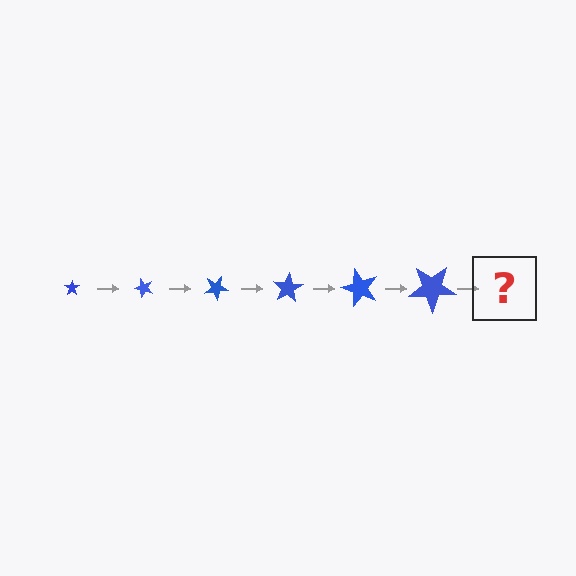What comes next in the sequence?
The next element should be a star, larger than the previous one and rotated 300 degrees from the start.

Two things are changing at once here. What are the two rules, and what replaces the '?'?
The two rules are that the star grows larger each step and it rotates 50 degrees each step. The '?' should be a star, larger than the previous one and rotated 300 degrees from the start.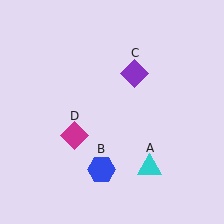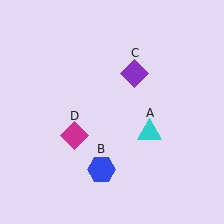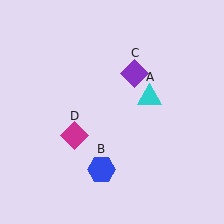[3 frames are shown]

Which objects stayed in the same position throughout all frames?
Blue hexagon (object B) and purple diamond (object C) and magenta diamond (object D) remained stationary.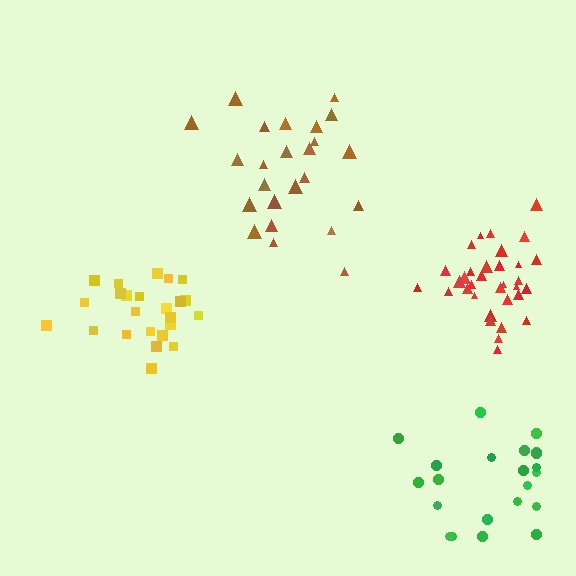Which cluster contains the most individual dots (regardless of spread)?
Red (33).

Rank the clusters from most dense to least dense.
red, yellow, brown, green.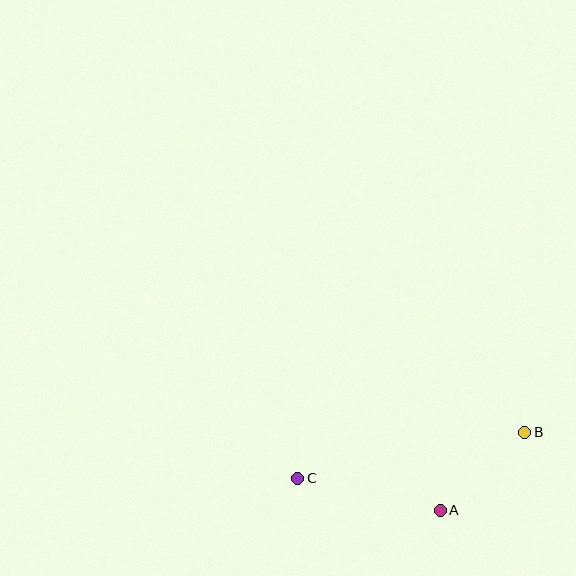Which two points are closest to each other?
Points A and B are closest to each other.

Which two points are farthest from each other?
Points B and C are farthest from each other.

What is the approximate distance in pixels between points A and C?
The distance between A and C is approximately 146 pixels.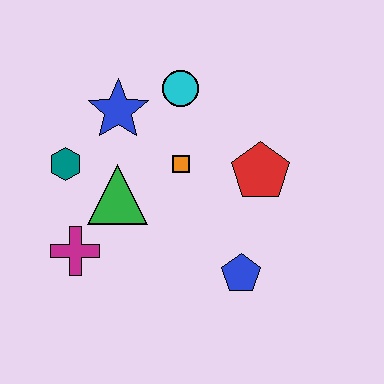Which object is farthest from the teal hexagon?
The blue pentagon is farthest from the teal hexagon.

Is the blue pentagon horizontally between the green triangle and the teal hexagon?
No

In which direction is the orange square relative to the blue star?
The orange square is to the right of the blue star.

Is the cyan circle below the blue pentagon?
No